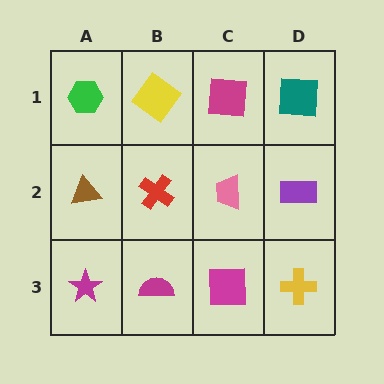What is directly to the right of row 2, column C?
A purple rectangle.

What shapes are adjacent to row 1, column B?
A red cross (row 2, column B), a green hexagon (row 1, column A), a magenta square (row 1, column C).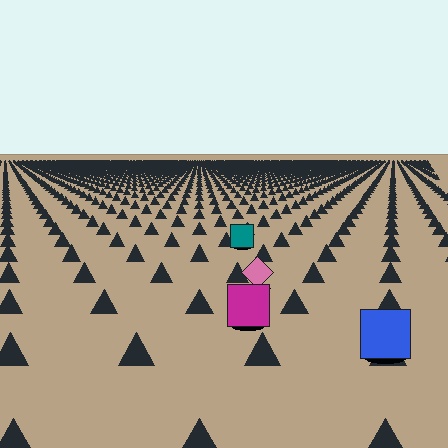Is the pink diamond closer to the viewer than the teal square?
Yes. The pink diamond is closer — you can tell from the texture gradient: the ground texture is coarser near it.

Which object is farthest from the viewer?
The teal square is farthest from the viewer. It appears smaller and the ground texture around it is denser.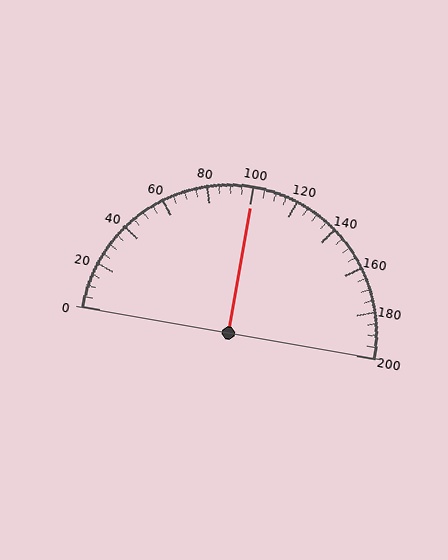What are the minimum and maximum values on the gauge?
The gauge ranges from 0 to 200.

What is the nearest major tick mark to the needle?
The nearest major tick mark is 100.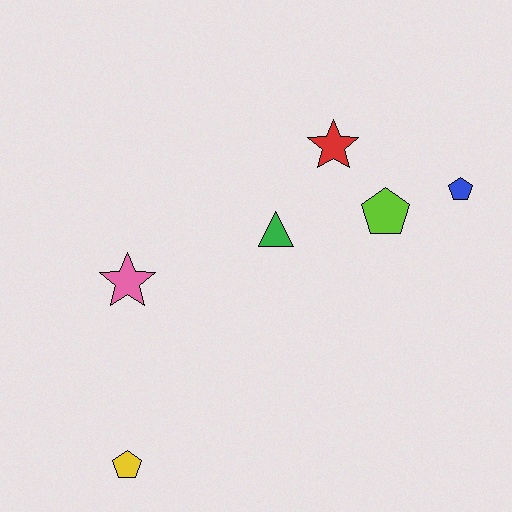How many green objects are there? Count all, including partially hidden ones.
There is 1 green object.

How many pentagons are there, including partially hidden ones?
There are 3 pentagons.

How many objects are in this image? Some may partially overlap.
There are 6 objects.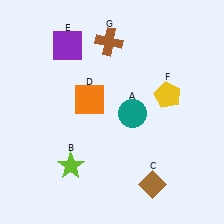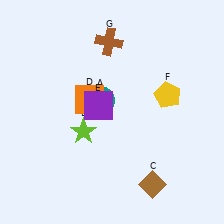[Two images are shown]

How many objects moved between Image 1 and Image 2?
3 objects moved between the two images.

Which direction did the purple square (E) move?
The purple square (E) moved down.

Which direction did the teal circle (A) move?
The teal circle (A) moved left.